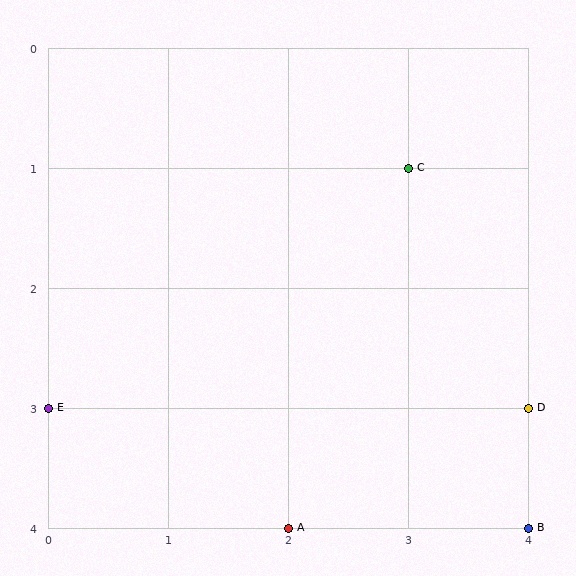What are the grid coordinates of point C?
Point C is at grid coordinates (3, 1).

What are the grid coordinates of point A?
Point A is at grid coordinates (2, 4).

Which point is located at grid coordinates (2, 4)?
Point A is at (2, 4).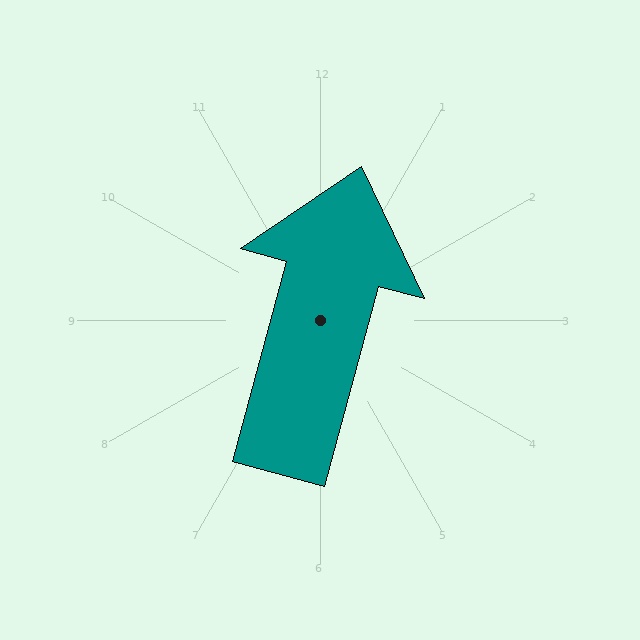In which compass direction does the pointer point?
North.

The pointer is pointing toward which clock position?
Roughly 1 o'clock.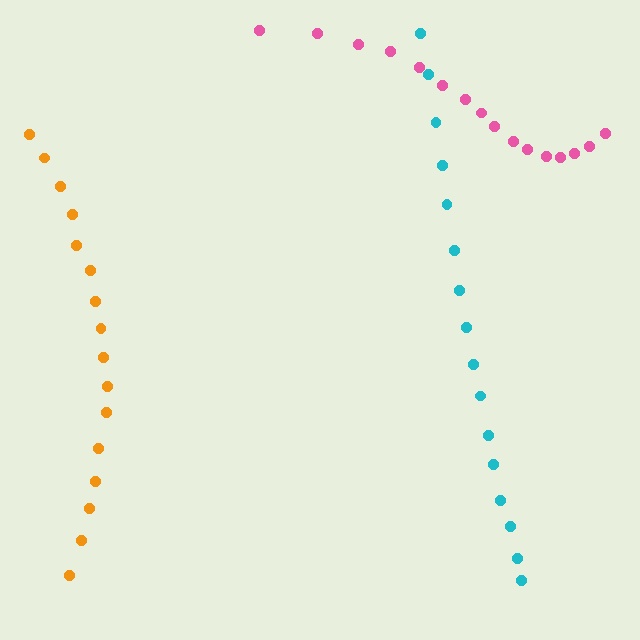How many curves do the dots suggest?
There are 3 distinct paths.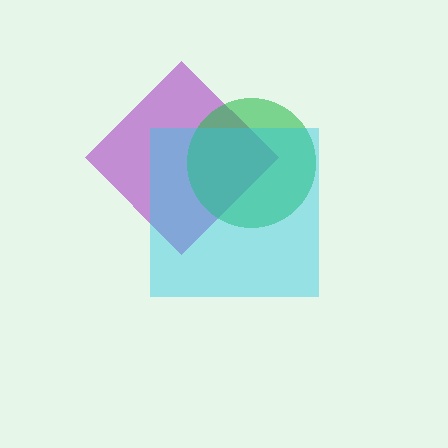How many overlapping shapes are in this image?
There are 3 overlapping shapes in the image.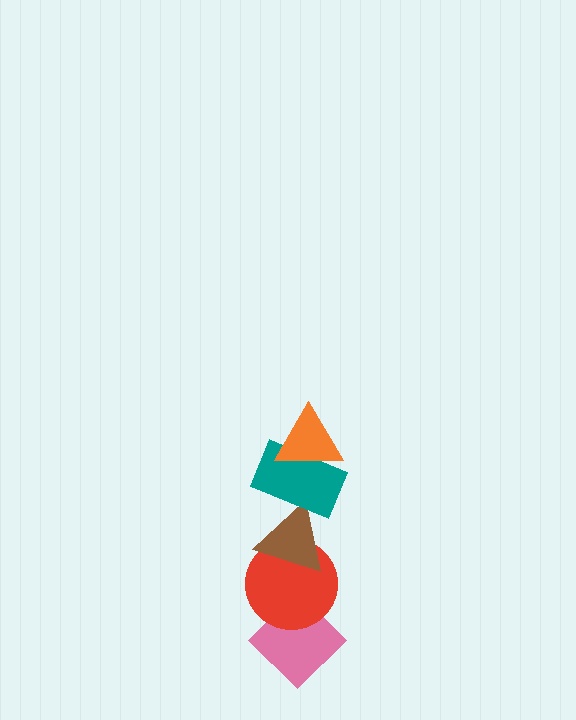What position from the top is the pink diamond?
The pink diamond is 5th from the top.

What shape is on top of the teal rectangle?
The orange triangle is on top of the teal rectangle.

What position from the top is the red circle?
The red circle is 4th from the top.